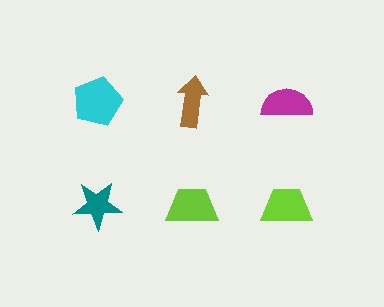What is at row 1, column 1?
A cyan pentagon.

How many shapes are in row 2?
3 shapes.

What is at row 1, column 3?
A magenta semicircle.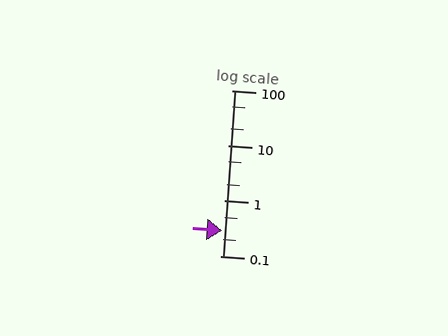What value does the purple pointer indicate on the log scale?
The pointer indicates approximately 0.29.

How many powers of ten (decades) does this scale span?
The scale spans 3 decades, from 0.1 to 100.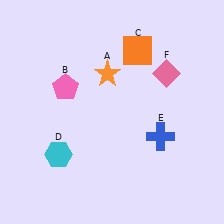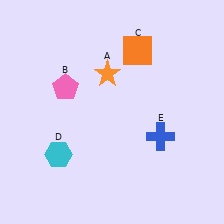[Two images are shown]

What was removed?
The pink diamond (F) was removed in Image 2.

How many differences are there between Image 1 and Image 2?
There is 1 difference between the two images.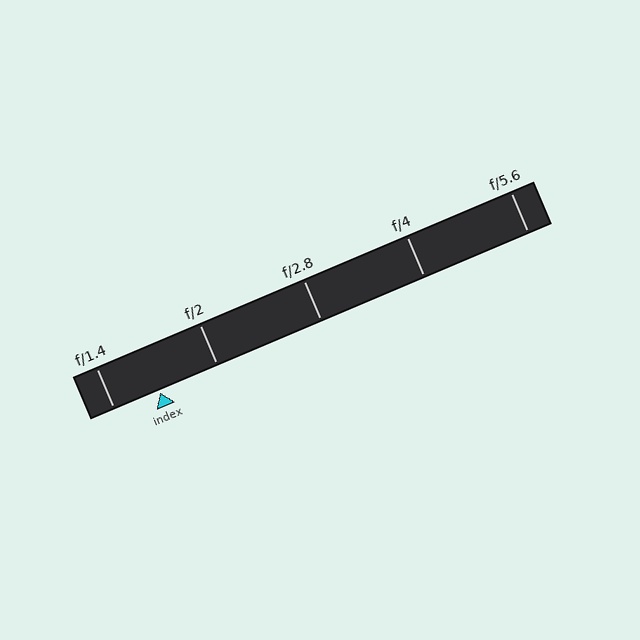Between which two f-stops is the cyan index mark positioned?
The index mark is between f/1.4 and f/2.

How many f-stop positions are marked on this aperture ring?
There are 5 f-stop positions marked.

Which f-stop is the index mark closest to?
The index mark is closest to f/1.4.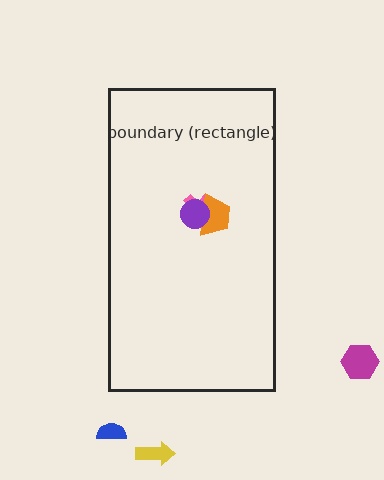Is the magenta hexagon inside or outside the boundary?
Outside.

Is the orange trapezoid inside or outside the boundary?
Inside.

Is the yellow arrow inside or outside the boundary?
Outside.